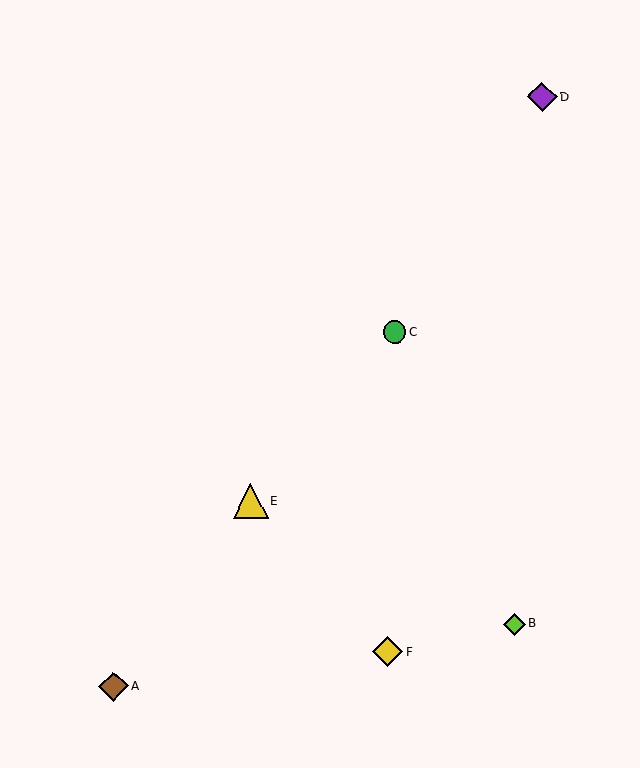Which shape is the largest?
The yellow triangle (labeled E) is the largest.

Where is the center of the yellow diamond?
The center of the yellow diamond is at (388, 652).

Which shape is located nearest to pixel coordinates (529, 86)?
The purple diamond (labeled D) at (542, 97) is nearest to that location.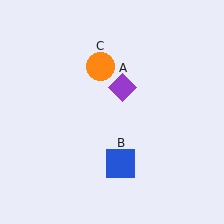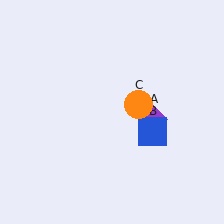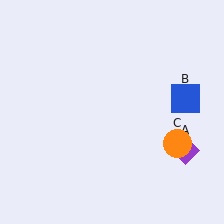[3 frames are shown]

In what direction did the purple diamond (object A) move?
The purple diamond (object A) moved down and to the right.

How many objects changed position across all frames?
3 objects changed position: purple diamond (object A), blue square (object B), orange circle (object C).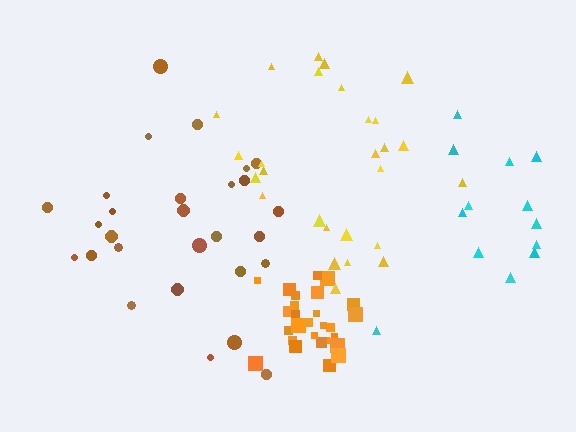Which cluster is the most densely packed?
Orange.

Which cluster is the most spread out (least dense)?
Cyan.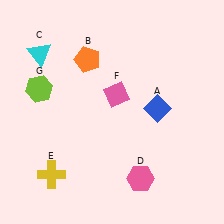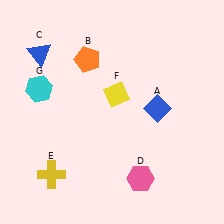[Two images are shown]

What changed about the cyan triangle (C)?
In Image 1, C is cyan. In Image 2, it changed to blue.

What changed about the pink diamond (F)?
In Image 1, F is pink. In Image 2, it changed to yellow.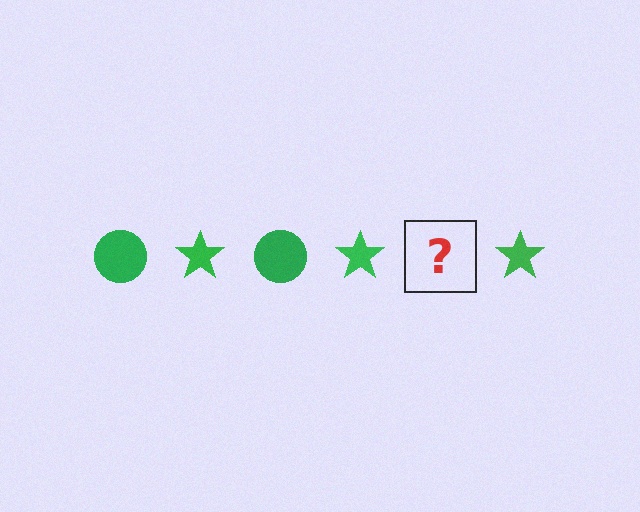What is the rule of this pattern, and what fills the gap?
The rule is that the pattern cycles through circle, star shapes in green. The gap should be filled with a green circle.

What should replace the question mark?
The question mark should be replaced with a green circle.